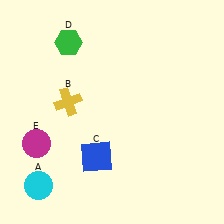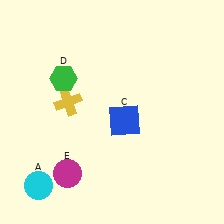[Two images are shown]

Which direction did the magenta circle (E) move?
The magenta circle (E) moved right.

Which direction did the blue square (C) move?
The blue square (C) moved up.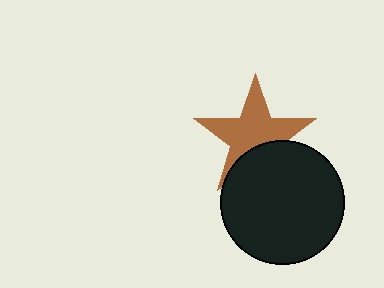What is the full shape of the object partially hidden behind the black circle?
The partially hidden object is a brown star.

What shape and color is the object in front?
The object in front is a black circle.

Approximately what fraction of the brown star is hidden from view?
Roughly 31% of the brown star is hidden behind the black circle.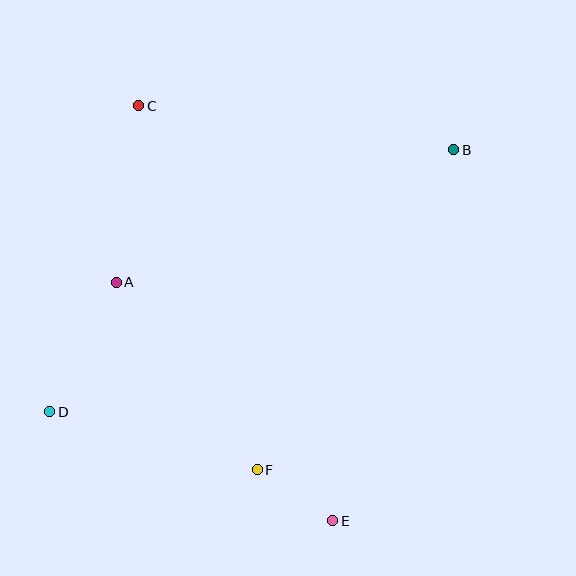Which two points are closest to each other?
Points E and F are closest to each other.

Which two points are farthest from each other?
Points B and D are farthest from each other.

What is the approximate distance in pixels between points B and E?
The distance between B and E is approximately 390 pixels.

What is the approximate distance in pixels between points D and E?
The distance between D and E is approximately 303 pixels.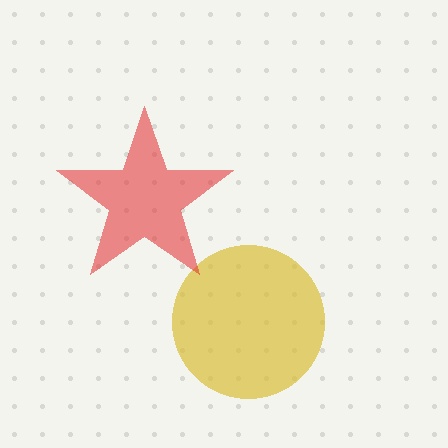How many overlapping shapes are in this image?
There are 2 overlapping shapes in the image.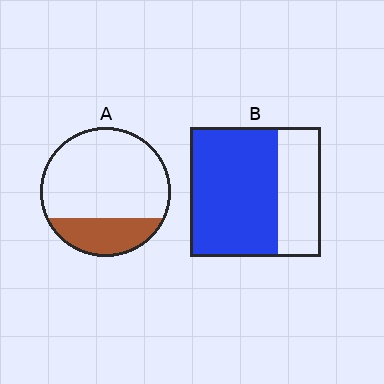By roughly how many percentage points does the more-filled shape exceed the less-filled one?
By roughly 40 percentage points (B over A).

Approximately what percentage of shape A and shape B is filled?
A is approximately 25% and B is approximately 65%.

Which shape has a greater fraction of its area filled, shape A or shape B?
Shape B.